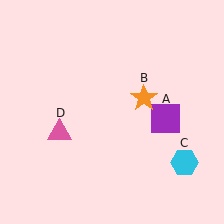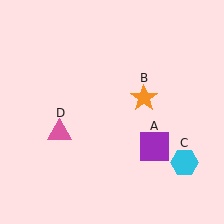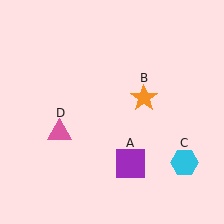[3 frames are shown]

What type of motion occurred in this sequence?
The purple square (object A) rotated clockwise around the center of the scene.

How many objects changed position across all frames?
1 object changed position: purple square (object A).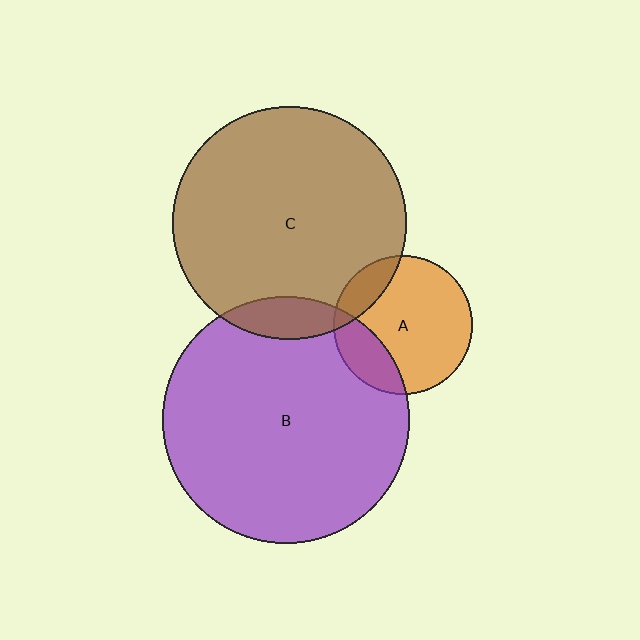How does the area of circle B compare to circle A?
Approximately 3.2 times.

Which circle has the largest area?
Circle B (purple).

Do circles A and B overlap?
Yes.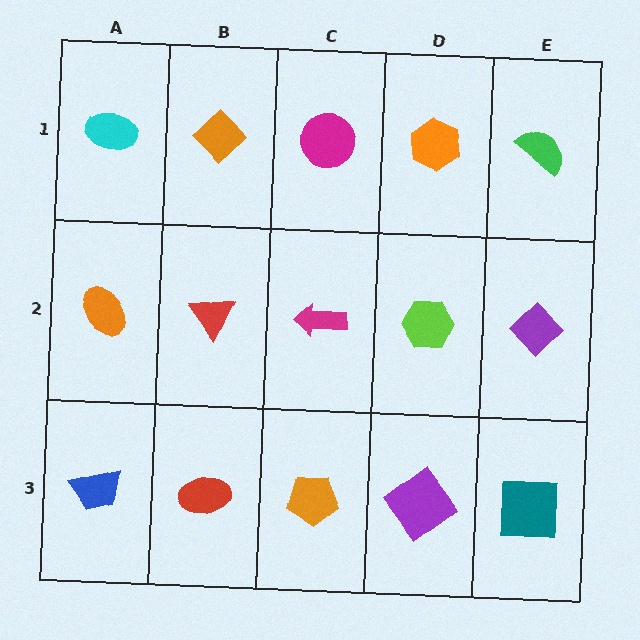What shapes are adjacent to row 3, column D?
A lime hexagon (row 2, column D), an orange pentagon (row 3, column C), a teal square (row 3, column E).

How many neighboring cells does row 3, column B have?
3.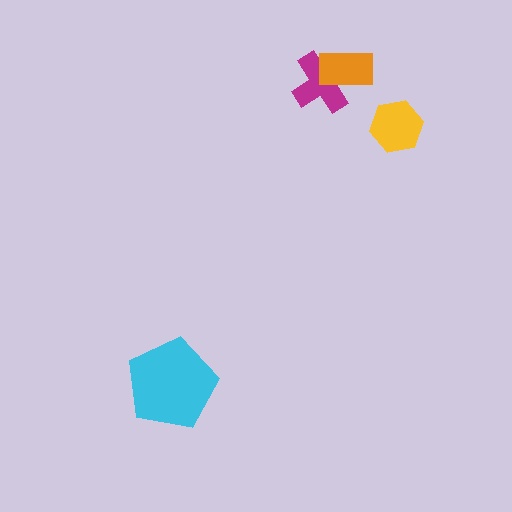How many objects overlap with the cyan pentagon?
0 objects overlap with the cyan pentagon.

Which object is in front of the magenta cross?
The orange rectangle is in front of the magenta cross.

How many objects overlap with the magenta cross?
1 object overlaps with the magenta cross.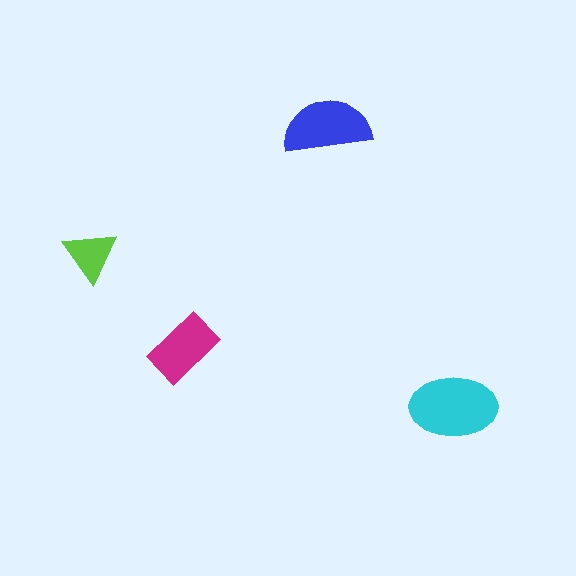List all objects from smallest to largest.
The lime triangle, the magenta rectangle, the blue semicircle, the cyan ellipse.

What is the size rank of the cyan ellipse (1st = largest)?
1st.